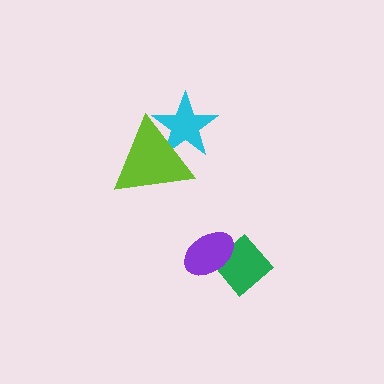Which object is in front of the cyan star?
The lime triangle is in front of the cyan star.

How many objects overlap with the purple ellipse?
1 object overlaps with the purple ellipse.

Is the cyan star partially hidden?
Yes, it is partially covered by another shape.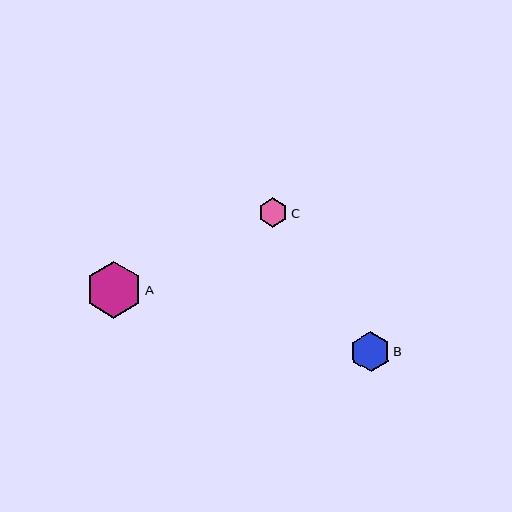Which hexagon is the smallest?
Hexagon C is the smallest with a size of approximately 29 pixels.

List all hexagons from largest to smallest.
From largest to smallest: A, B, C.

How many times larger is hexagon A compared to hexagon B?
Hexagon A is approximately 1.4 times the size of hexagon B.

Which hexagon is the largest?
Hexagon A is the largest with a size of approximately 57 pixels.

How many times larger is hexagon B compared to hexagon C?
Hexagon B is approximately 1.4 times the size of hexagon C.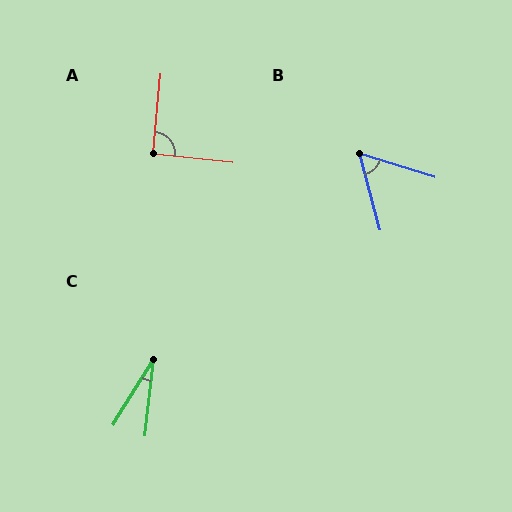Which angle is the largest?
A, at approximately 91 degrees.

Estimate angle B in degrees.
Approximately 57 degrees.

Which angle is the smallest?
C, at approximately 25 degrees.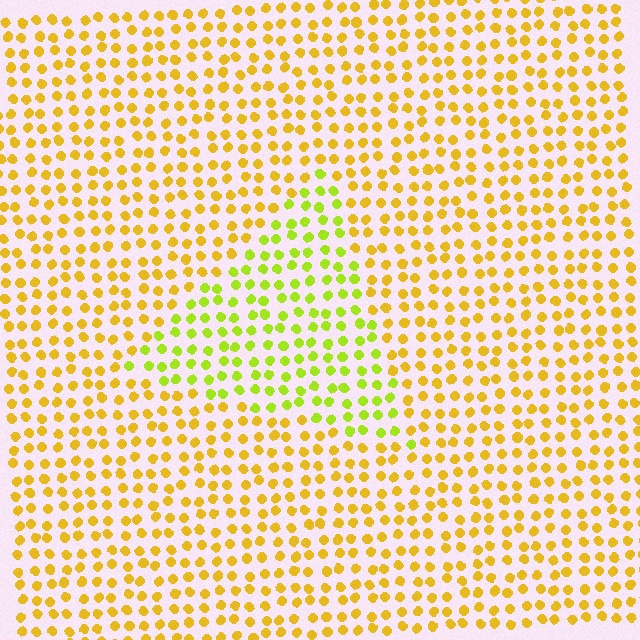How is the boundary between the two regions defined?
The boundary is defined purely by a slight shift in hue (about 34 degrees). Spacing, size, and orientation are identical on both sides.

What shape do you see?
I see a triangle.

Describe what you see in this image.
The image is filled with small yellow elements in a uniform arrangement. A triangle-shaped region is visible where the elements are tinted to a slightly different hue, forming a subtle color boundary.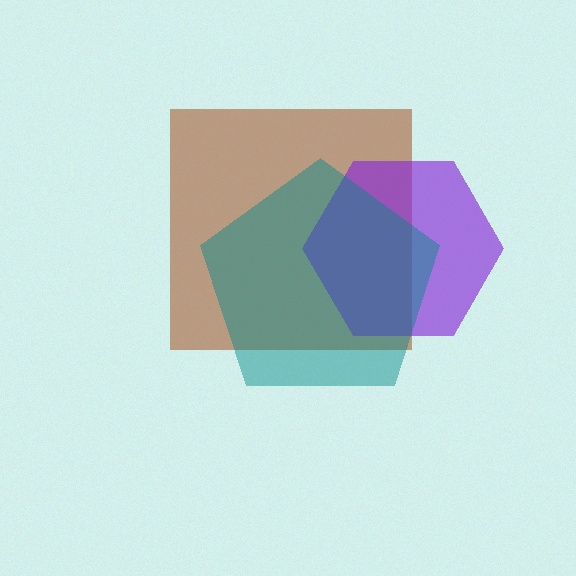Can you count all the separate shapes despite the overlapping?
Yes, there are 3 separate shapes.